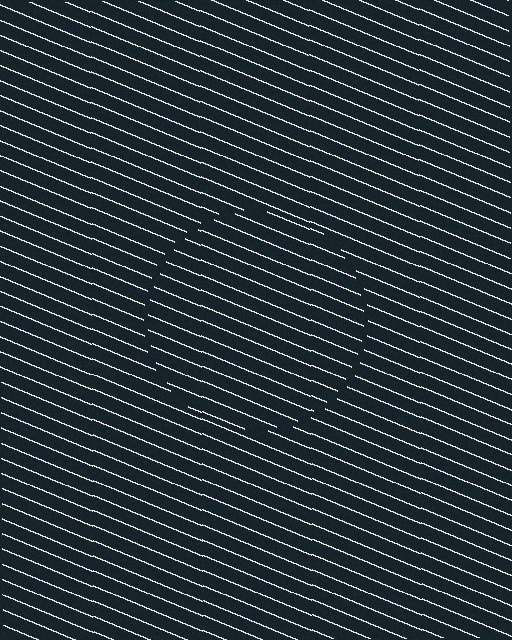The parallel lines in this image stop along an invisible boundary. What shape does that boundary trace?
An illusory circle. The interior of the shape contains the same grating, shifted by half a period — the contour is defined by the phase discontinuity where line-ends from the inner and outer gratings abut.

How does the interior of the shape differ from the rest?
The interior of the shape contains the same grating, shifted by half a period — the contour is defined by the phase discontinuity where line-ends from the inner and outer gratings abut.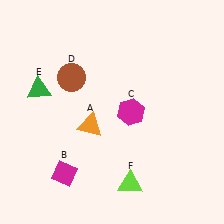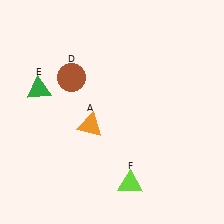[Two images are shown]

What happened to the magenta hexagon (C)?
The magenta hexagon (C) was removed in Image 2. It was in the bottom-right area of Image 1.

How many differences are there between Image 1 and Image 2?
There are 2 differences between the two images.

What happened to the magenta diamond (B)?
The magenta diamond (B) was removed in Image 2. It was in the bottom-left area of Image 1.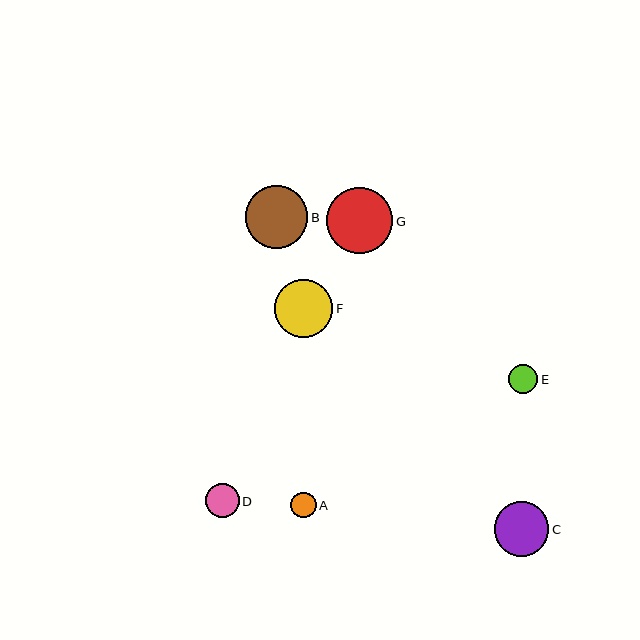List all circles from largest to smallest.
From largest to smallest: G, B, F, C, D, E, A.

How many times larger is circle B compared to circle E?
Circle B is approximately 2.1 times the size of circle E.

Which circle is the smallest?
Circle A is the smallest with a size of approximately 25 pixels.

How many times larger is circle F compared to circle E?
Circle F is approximately 2.0 times the size of circle E.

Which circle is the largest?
Circle G is the largest with a size of approximately 66 pixels.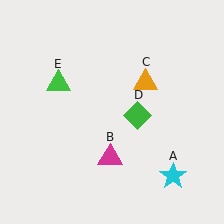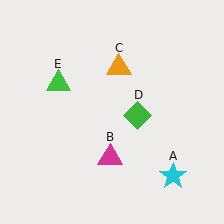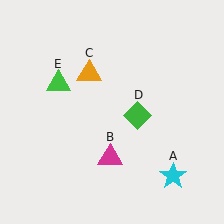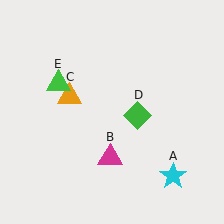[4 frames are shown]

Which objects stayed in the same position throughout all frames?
Cyan star (object A) and magenta triangle (object B) and green diamond (object D) and green triangle (object E) remained stationary.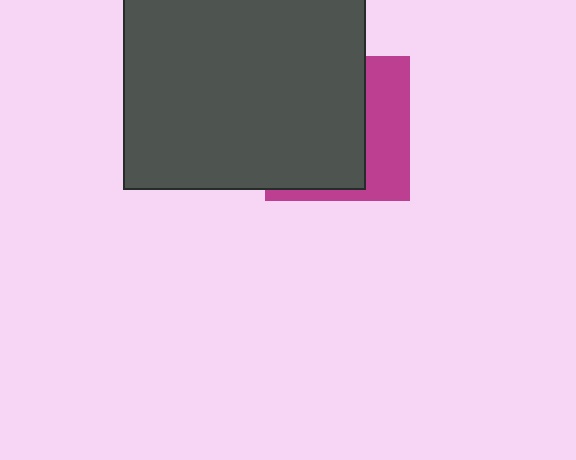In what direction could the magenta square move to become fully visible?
The magenta square could move right. That would shift it out from behind the dark gray square entirely.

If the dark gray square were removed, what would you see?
You would see the complete magenta square.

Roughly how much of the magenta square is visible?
A small part of it is visible (roughly 36%).